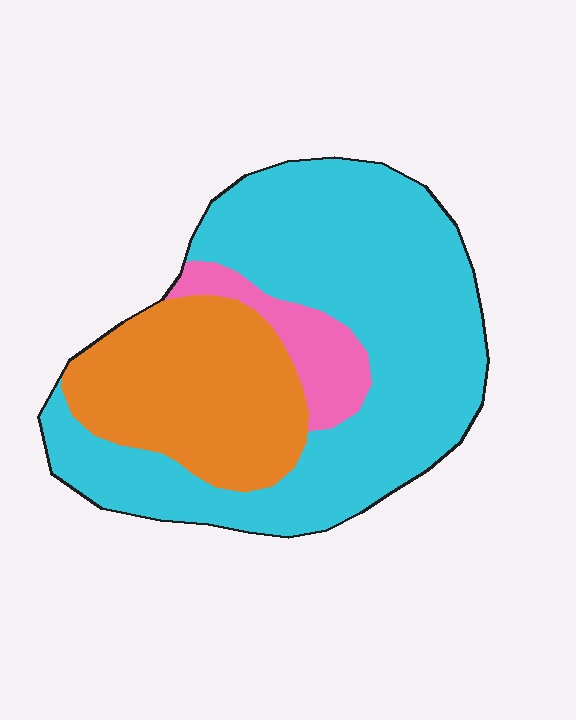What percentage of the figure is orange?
Orange takes up between a quarter and a half of the figure.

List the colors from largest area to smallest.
From largest to smallest: cyan, orange, pink.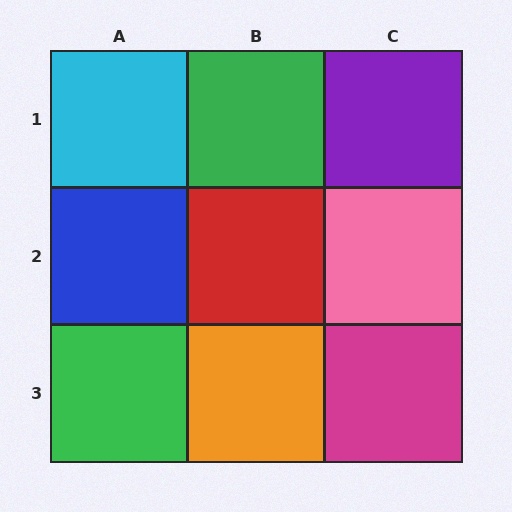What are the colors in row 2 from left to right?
Blue, red, pink.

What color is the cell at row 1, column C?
Purple.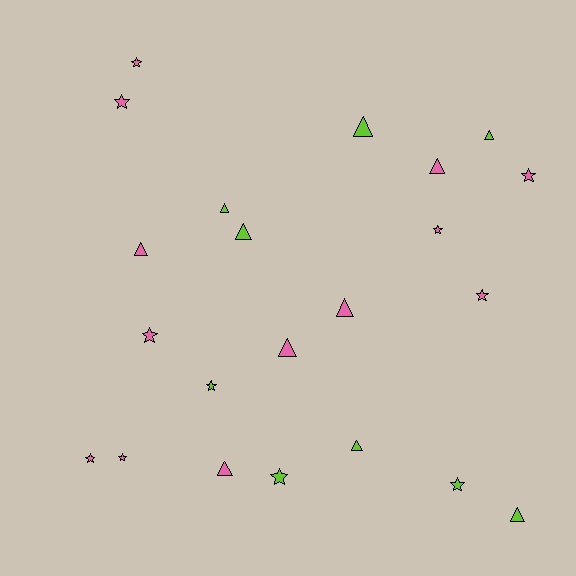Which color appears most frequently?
Pink, with 13 objects.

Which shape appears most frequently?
Star, with 11 objects.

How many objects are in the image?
There are 22 objects.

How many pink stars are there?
There are 8 pink stars.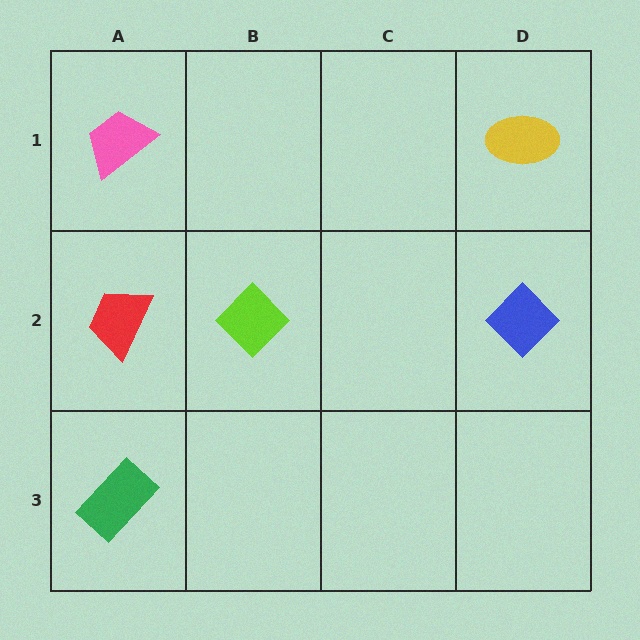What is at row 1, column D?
A yellow ellipse.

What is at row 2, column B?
A lime diamond.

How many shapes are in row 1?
2 shapes.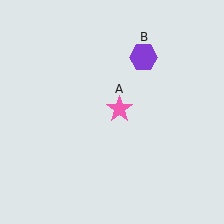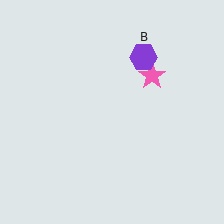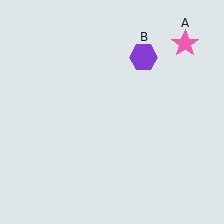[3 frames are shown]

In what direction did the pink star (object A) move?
The pink star (object A) moved up and to the right.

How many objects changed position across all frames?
1 object changed position: pink star (object A).